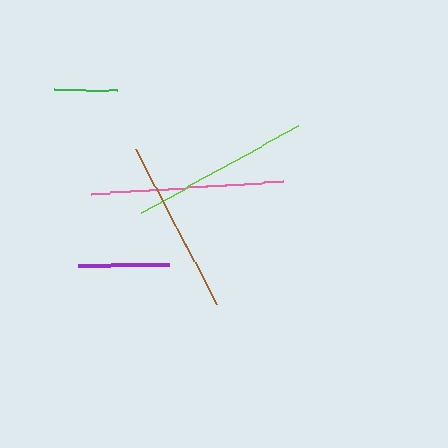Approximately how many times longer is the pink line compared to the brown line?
The pink line is approximately 1.1 times the length of the brown line.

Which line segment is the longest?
The pink line is the longest at approximately 193 pixels.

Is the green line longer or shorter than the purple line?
The purple line is longer than the green line.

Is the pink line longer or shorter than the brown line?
The pink line is longer than the brown line.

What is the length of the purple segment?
The purple segment is approximately 90 pixels long.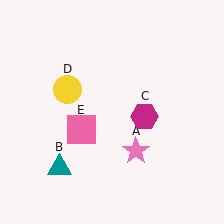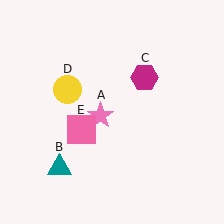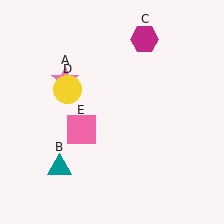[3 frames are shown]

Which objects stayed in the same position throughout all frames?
Teal triangle (object B) and yellow circle (object D) and pink square (object E) remained stationary.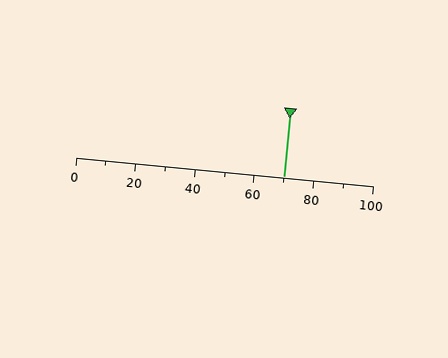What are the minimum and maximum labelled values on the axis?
The axis runs from 0 to 100.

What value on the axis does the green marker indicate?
The marker indicates approximately 70.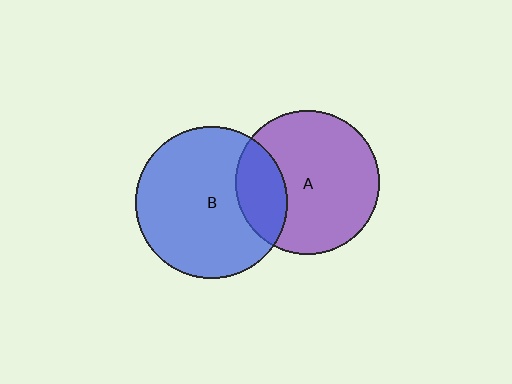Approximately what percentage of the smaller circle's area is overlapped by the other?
Approximately 25%.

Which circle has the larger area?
Circle B (blue).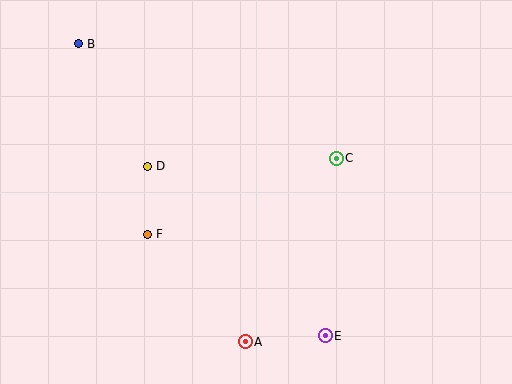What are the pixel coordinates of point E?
Point E is at (325, 336).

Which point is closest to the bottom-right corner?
Point E is closest to the bottom-right corner.